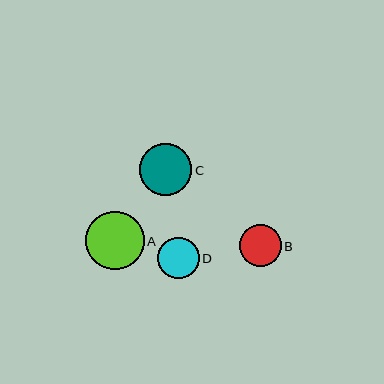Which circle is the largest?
Circle A is the largest with a size of approximately 59 pixels.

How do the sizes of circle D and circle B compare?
Circle D and circle B are approximately the same size.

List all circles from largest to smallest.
From largest to smallest: A, C, D, B.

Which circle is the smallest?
Circle B is the smallest with a size of approximately 41 pixels.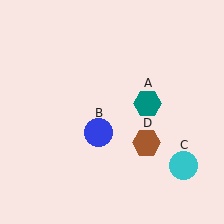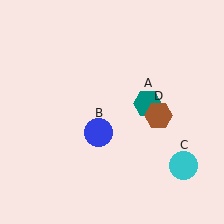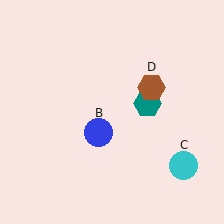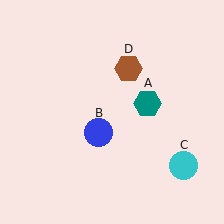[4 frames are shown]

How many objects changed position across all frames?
1 object changed position: brown hexagon (object D).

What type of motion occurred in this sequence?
The brown hexagon (object D) rotated counterclockwise around the center of the scene.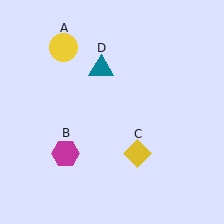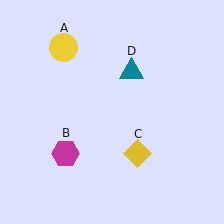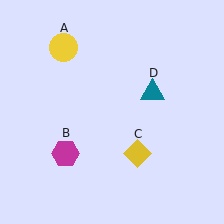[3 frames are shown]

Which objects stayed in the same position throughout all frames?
Yellow circle (object A) and magenta hexagon (object B) and yellow diamond (object C) remained stationary.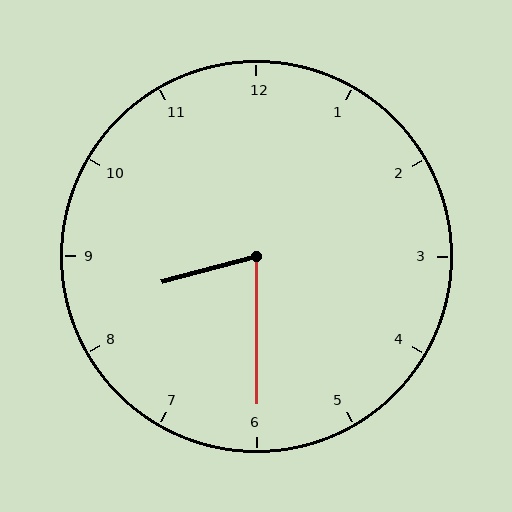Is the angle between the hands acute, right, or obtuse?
It is acute.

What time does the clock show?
8:30.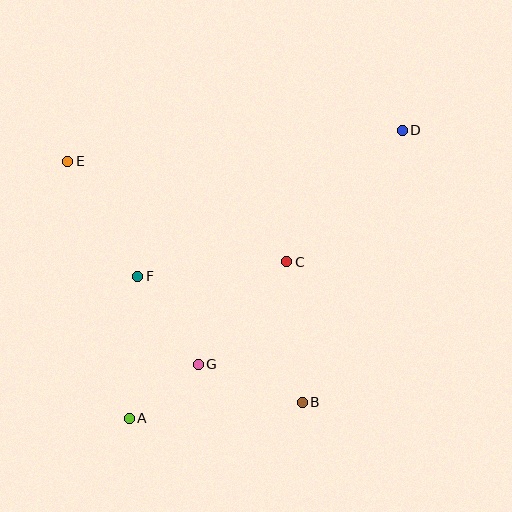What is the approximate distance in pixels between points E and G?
The distance between E and G is approximately 241 pixels.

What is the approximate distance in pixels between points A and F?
The distance between A and F is approximately 143 pixels.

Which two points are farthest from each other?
Points A and D are farthest from each other.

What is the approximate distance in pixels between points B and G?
The distance between B and G is approximately 111 pixels.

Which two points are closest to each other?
Points A and G are closest to each other.